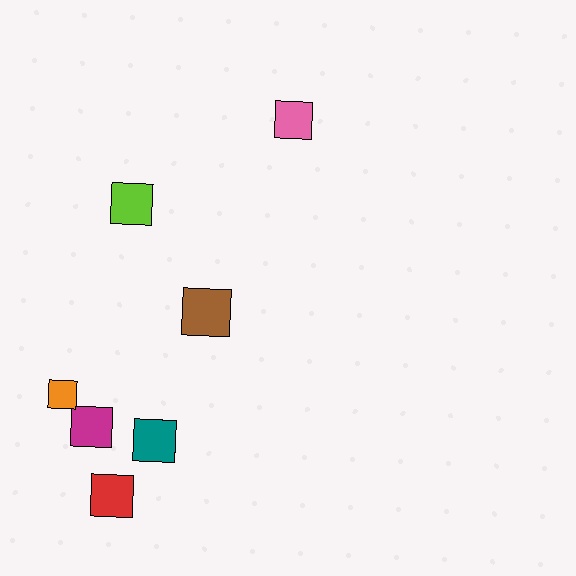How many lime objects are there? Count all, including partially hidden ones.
There is 1 lime object.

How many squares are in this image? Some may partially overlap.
There are 7 squares.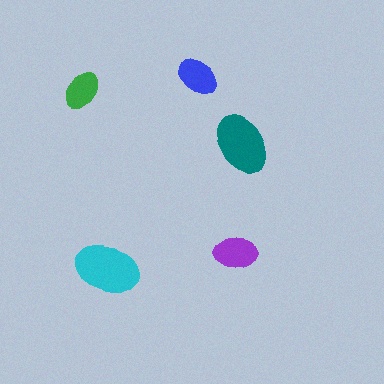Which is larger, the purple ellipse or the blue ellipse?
The purple one.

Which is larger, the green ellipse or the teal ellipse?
The teal one.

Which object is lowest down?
The cyan ellipse is bottommost.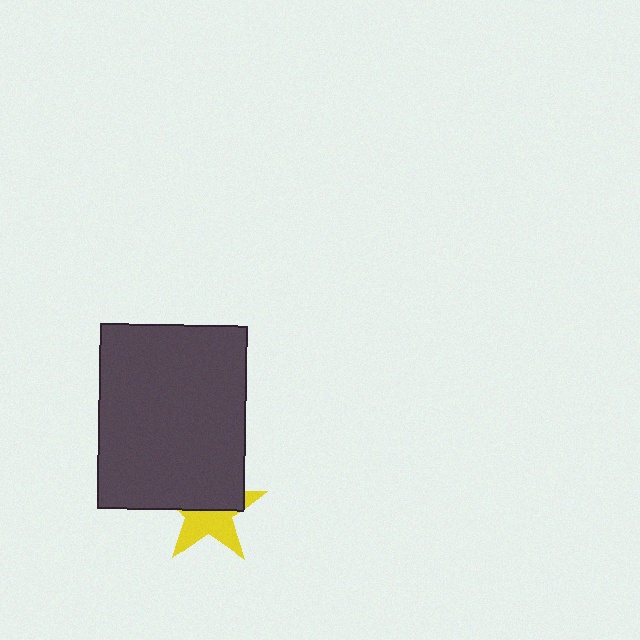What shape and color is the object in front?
The object in front is a dark gray rectangle.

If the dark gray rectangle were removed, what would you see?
You would see the complete yellow star.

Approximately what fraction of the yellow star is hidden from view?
Roughly 53% of the yellow star is hidden behind the dark gray rectangle.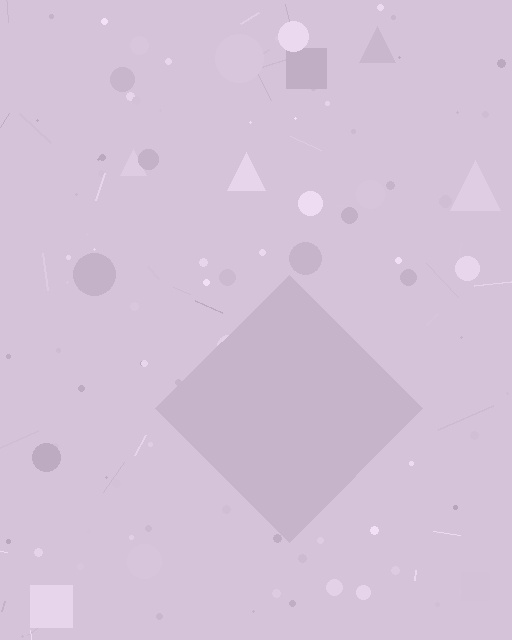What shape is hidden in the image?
A diamond is hidden in the image.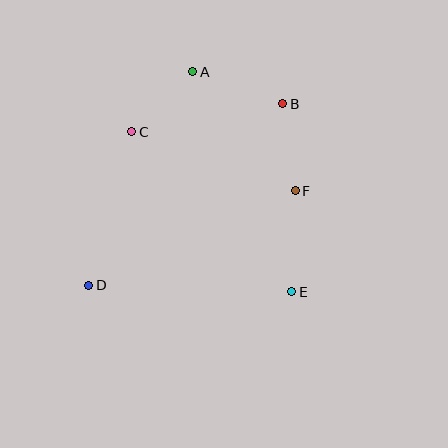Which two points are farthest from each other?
Points B and D are farthest from each other.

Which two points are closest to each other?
Points A and C are closest to each other.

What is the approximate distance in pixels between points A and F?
The distance between A and F is approximately 157 pixels.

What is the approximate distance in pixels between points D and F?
The distance between D and F is approximately 227 pixels.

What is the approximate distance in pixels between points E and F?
The distance between E and F is approximately 101 pixels.